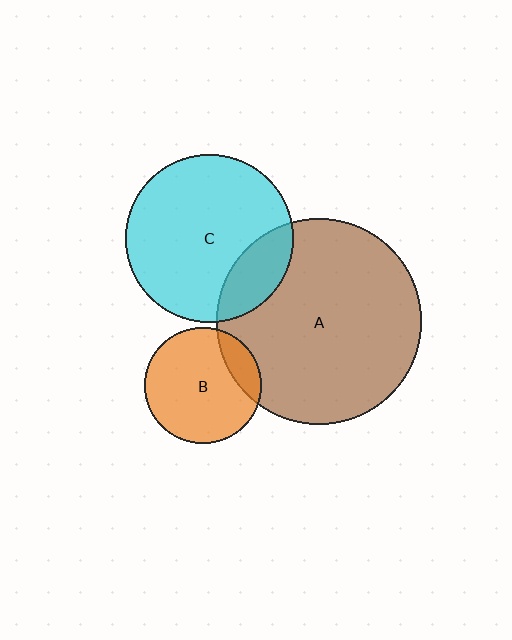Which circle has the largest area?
Circle A (brown).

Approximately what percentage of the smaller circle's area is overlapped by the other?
Approximately 15%.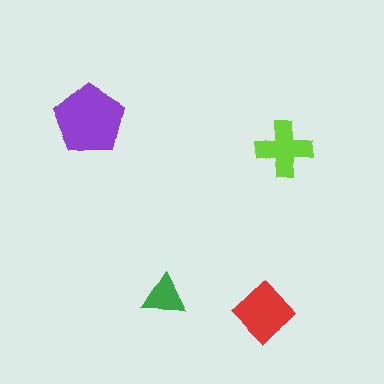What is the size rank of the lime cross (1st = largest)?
3rd.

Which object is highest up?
The purple pentagon is topmost.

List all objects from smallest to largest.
The green triangle, the lime cross, the red diamond, the purple pentagon.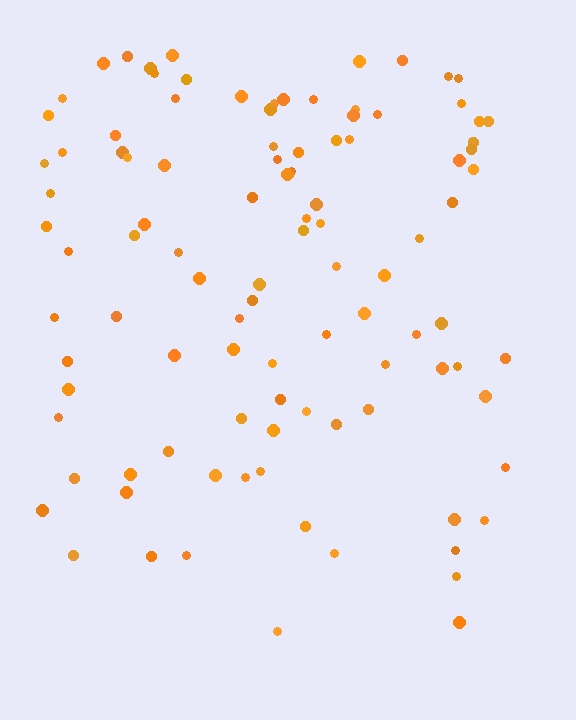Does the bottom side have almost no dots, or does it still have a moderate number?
Still a moderate number, just noticeably fewer than the top.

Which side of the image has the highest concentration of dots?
The top.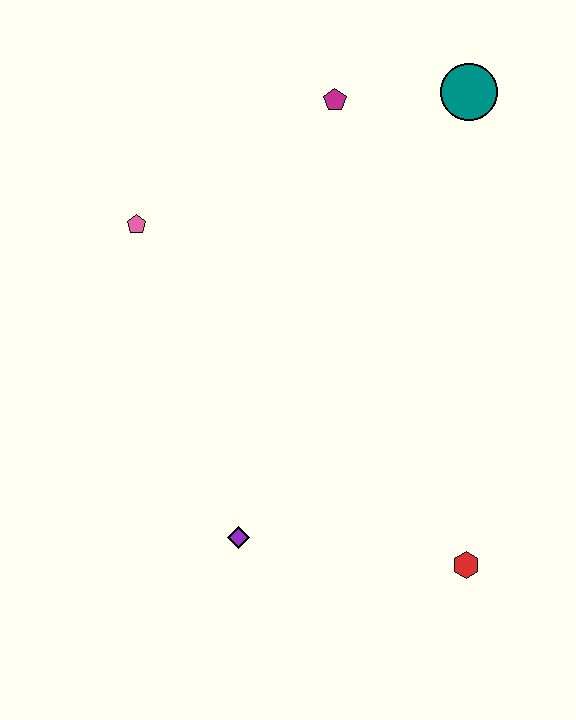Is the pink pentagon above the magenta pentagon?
No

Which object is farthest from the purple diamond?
The teal circle is farthest from the purple diamond.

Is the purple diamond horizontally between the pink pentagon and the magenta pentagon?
Yes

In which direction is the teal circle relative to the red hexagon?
The teal circle is above the red hexagon.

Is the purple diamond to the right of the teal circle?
No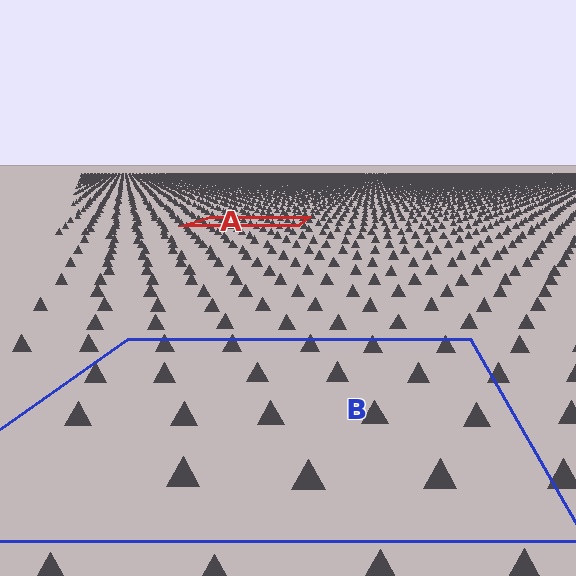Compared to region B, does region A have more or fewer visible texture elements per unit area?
Region A has more texture elements per unit area — they are packed more densely because it is farther away.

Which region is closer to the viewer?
Region B is closer. The texture elements there are larger and more spread out.